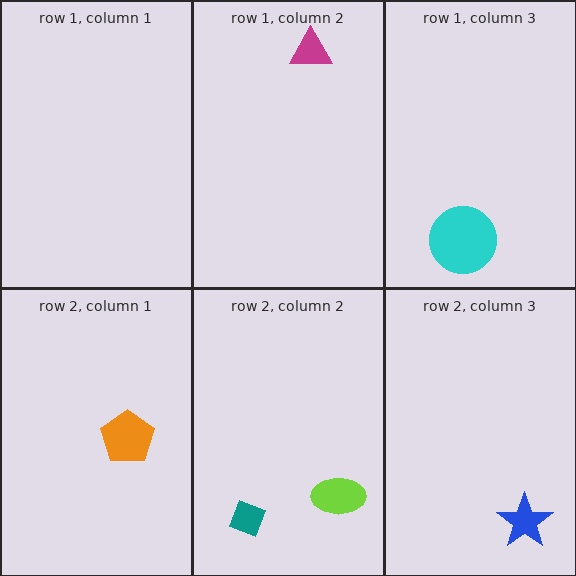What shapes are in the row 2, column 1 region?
The orange pentagon.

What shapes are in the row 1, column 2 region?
The magenta triangle.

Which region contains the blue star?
The row 2, column 3 region.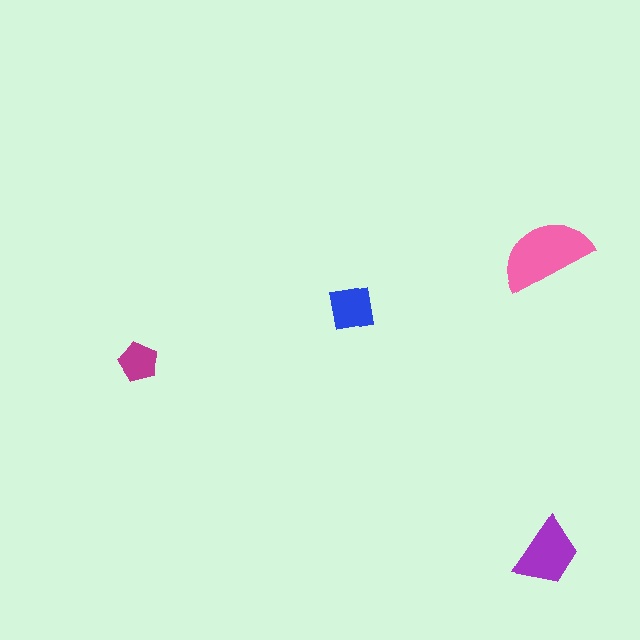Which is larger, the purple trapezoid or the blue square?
The purple trapezoid.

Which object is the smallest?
The magenta pentagon.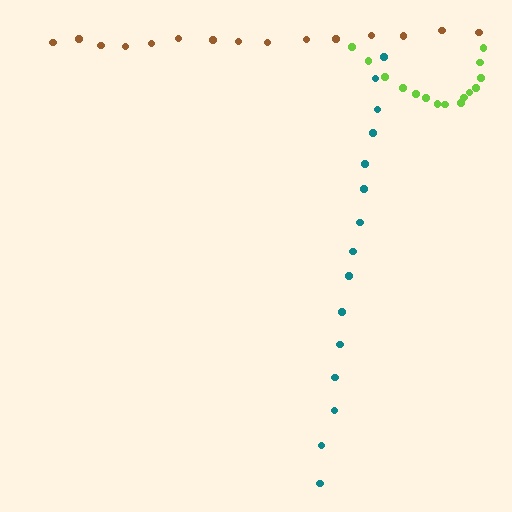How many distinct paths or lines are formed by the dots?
There are 3 distinct paths.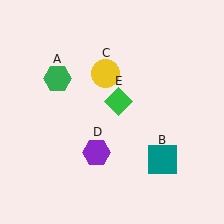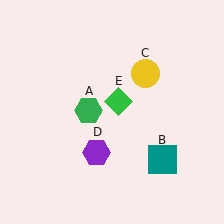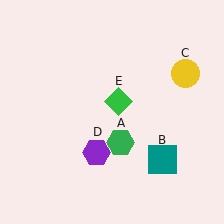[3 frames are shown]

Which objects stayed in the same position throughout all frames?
Teal square (object B) and purple hexagon (object D) and green diamond (object E) remained stationary.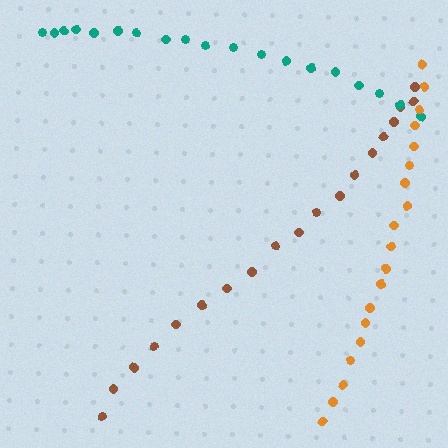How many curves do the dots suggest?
There are 3 distinct paths.